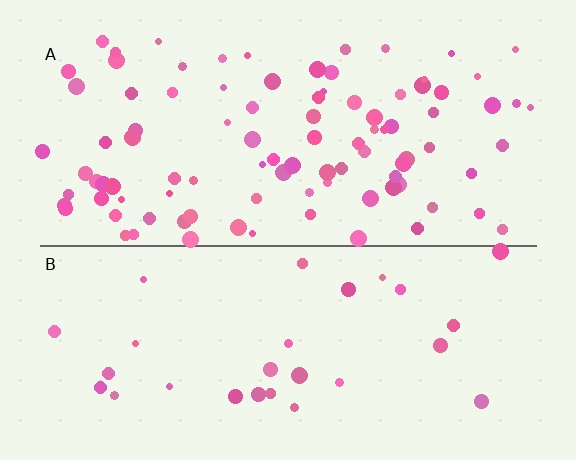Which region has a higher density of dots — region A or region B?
A (the top).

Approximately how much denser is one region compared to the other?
Approximately 3.4× — region A over region B.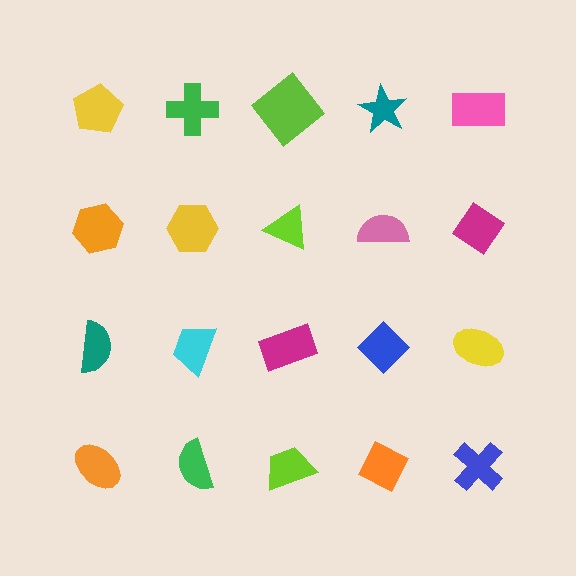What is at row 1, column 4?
A teal star.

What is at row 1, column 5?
A pink rectangle.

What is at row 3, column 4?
A blue diamond.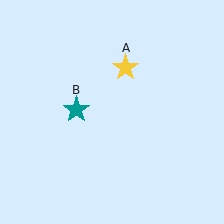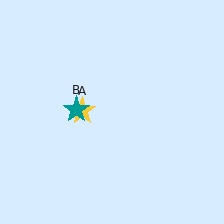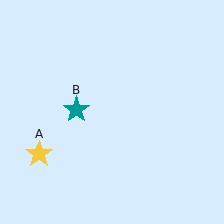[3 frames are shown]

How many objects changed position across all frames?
1 object changed position: yellow star (object A).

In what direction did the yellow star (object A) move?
The yellow star (object A) moved down and to the left.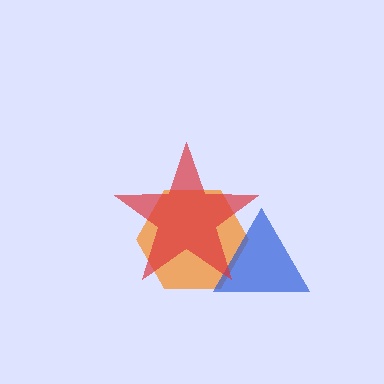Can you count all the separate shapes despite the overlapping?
Yes, there are 3 separate shapes.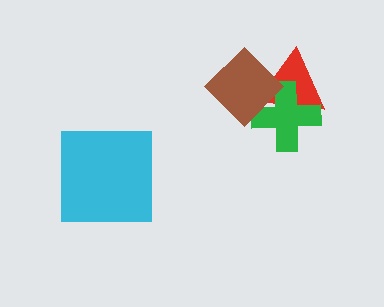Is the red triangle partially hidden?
Yes, it is partially covered by another shape.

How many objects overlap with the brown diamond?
2 objects overlap with the brown diamond.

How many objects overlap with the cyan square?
0 objects overlap with the cyan square.